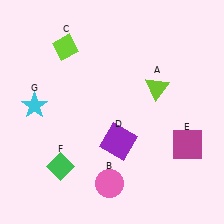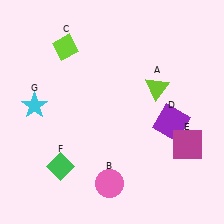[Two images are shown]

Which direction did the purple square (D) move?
The purple square (D) moved right.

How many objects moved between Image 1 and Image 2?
1 object moved between the two images.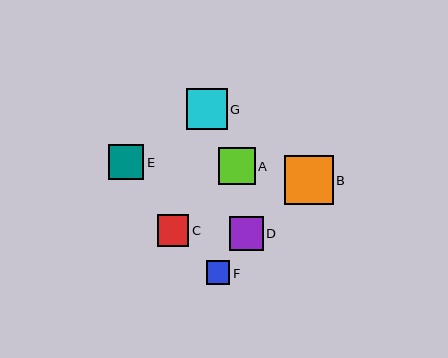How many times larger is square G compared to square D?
Square G is approximately 1.2 times the size of square D.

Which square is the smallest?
Square F is the smallest with a size of approximately 24 pixels.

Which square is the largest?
Square B is the largest with a size of approximately 49 pixels.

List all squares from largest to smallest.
From largest to smallest: B, G, A, E, D, C, F.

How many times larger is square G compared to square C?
Square G is approximately 1.3 times the size of square C.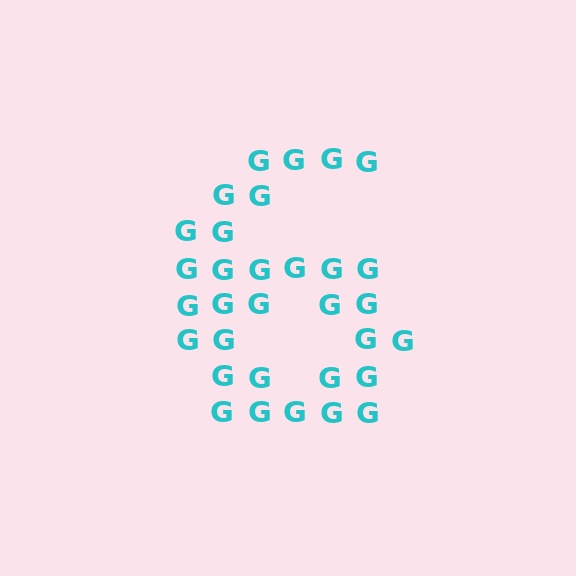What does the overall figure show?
The overall figure shows the digit 6.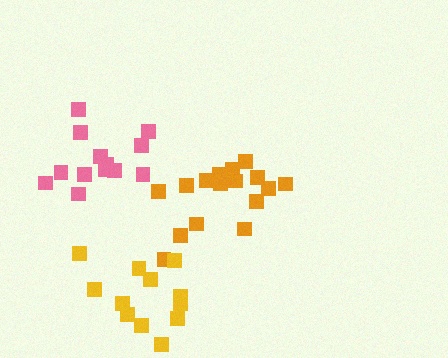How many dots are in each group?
Group 1: 13 dots, Group 2: 16 dots, Group 3: 12 dots (41 total).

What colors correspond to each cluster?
The clusters are colored: pink, orange, yellow.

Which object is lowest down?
The yellow cluster is bottommost.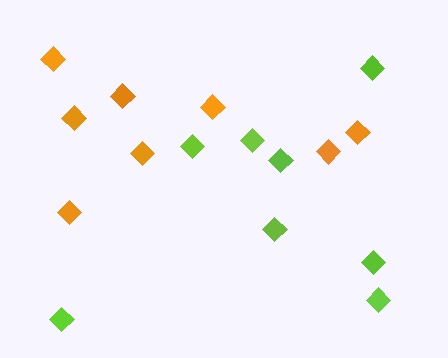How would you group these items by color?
There are 2 groups: one group of orange diamonds (8) and one group of lime diamonds (8).